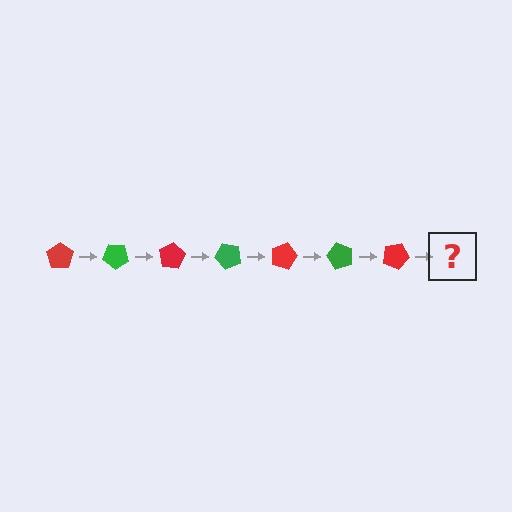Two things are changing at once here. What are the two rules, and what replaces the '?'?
The two rules are that it rotates 40 degrees each step and the color cycles through red and green. The '?' should be a green pentagon, rotated 280 degrees from the start.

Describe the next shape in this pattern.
It should be a green pentagon, rotated 280 degrees from the start.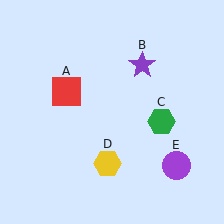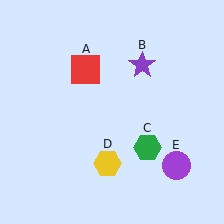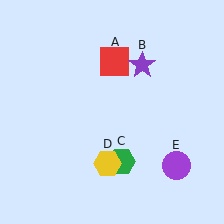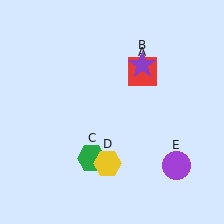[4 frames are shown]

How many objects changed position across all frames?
2 objects changed position: red square (object A), green hexagon (object C).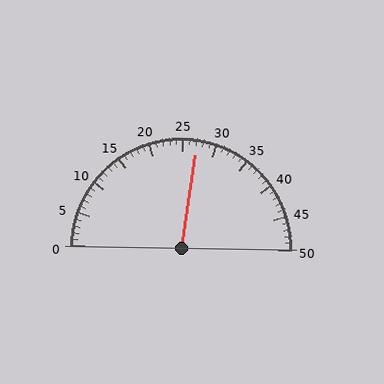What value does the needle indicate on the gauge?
The needle indicates approximately 27.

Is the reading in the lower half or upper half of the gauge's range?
The reading is in the upper half of the range (0 to 50).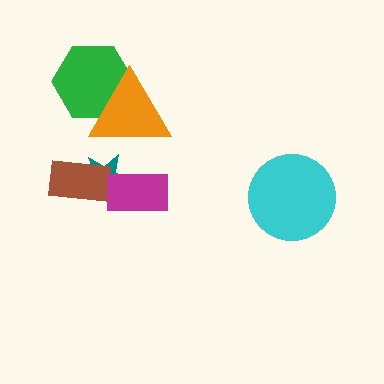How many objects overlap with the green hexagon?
1 object overlaps with the green hexagon.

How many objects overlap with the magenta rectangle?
1 object overlaps with the magenta rectangle.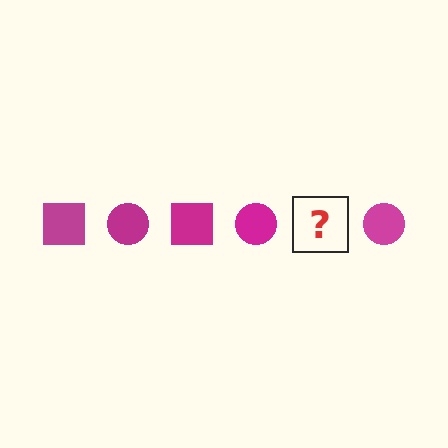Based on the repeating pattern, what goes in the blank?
The blank should be a magenta square.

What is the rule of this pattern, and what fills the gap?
The rule is that the pattern cycles through square, circle shapes in magenta. The gap should be filled with a magenta square.